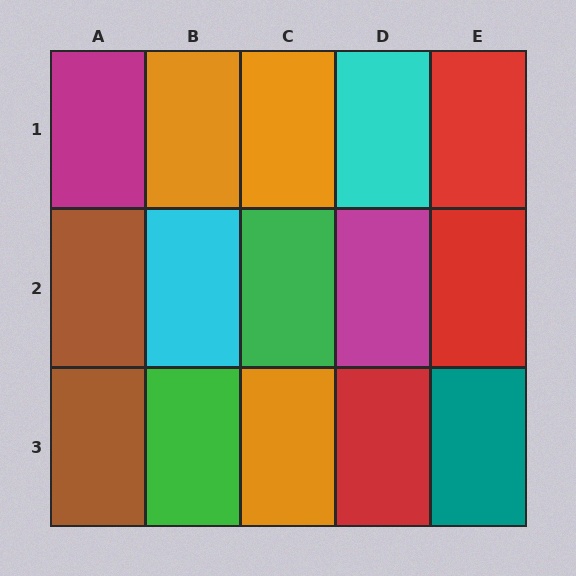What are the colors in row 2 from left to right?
Brown, cyan, green, magenta, red.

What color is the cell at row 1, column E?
Red.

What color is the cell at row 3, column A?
Brown.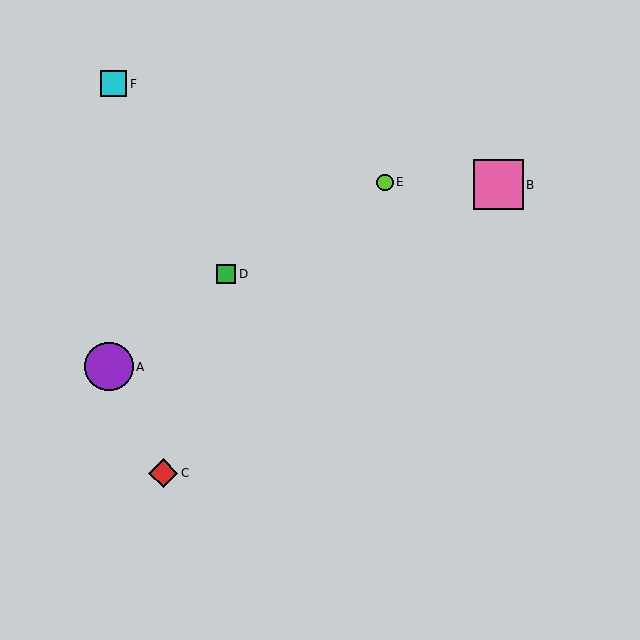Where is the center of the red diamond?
The center of the red diamond is at (163, 473).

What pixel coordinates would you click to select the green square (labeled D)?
Click at (226, 274) to select the green square D.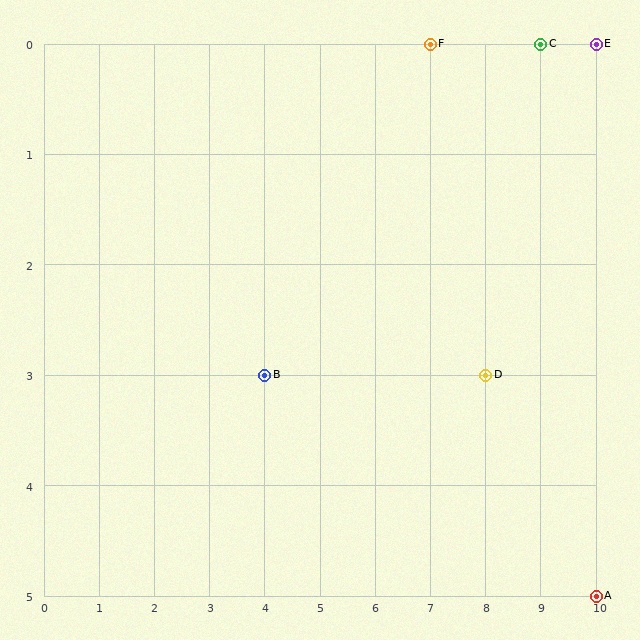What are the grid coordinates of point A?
Point A is at grid coordinates (10, 5).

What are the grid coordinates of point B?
Point B is at grid coordinates (4, 3).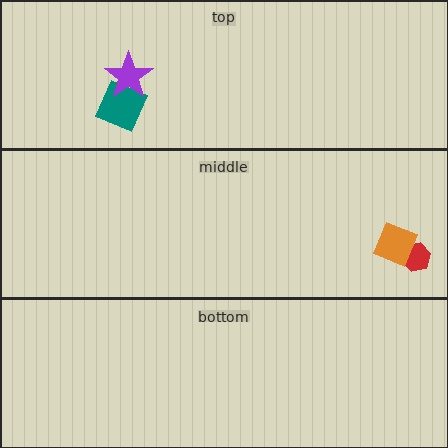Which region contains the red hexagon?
The middle region.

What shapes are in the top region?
The teal square, the purple star.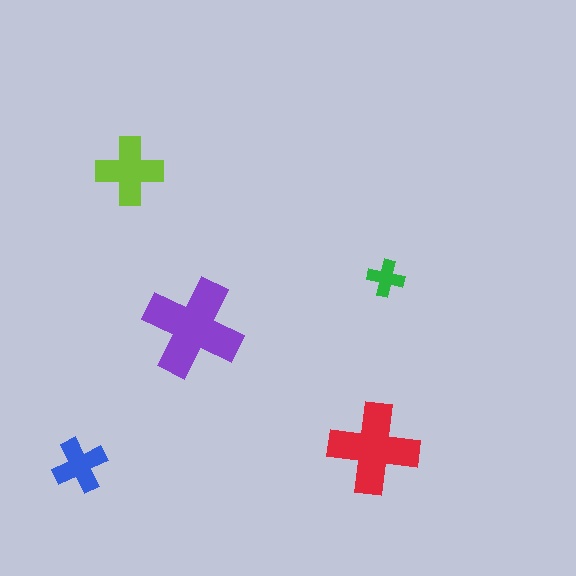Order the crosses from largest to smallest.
the purple one, the red one, the lime one, the blue one, the green one.